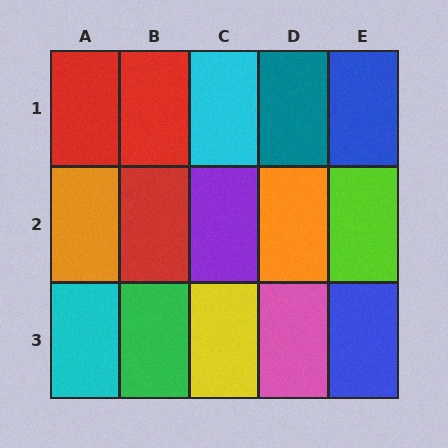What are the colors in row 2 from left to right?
Orange, red, purple, orange, lime.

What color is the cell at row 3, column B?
Green.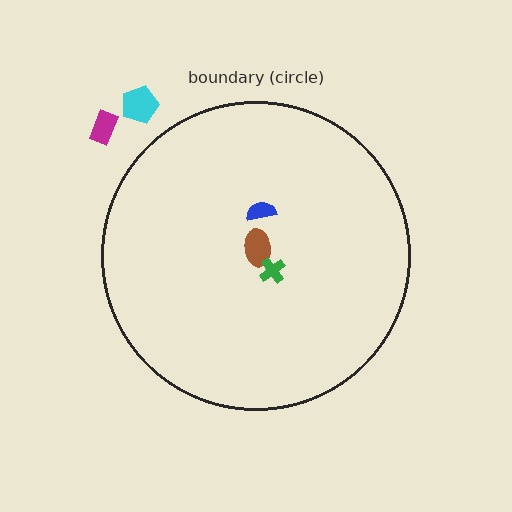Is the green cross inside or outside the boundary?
Inside.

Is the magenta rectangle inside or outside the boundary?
Outside.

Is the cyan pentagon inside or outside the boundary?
Outside.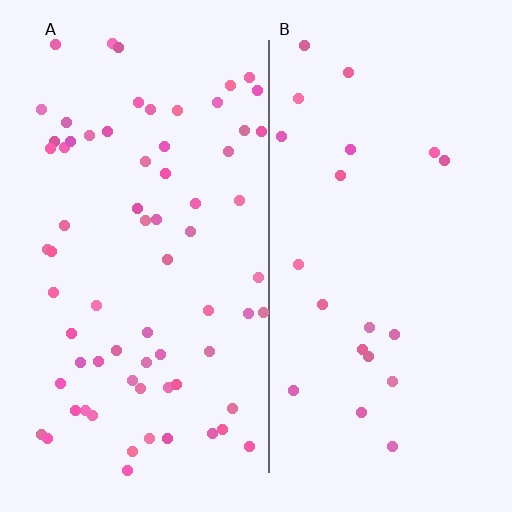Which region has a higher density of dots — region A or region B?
A (the left).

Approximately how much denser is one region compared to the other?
Approximately 3.2× — region A over region B.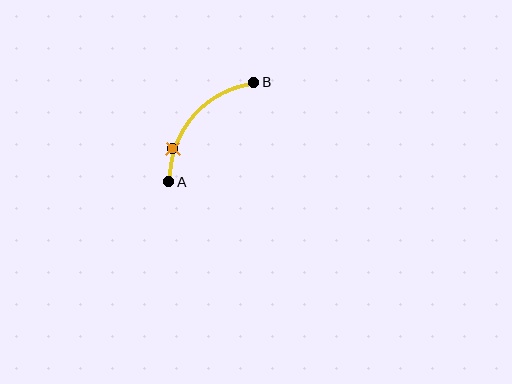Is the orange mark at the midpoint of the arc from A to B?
No. The orange mark lies on the arc but is closer to endpoint A. The arc midpoint would be at the point on the curve equidistant along the arc from both A and B.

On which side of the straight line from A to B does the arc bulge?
The arc bulges above and to the left of the straight line connecting A and B.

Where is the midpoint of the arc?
The arc midpoint is the point on the curve farthest from the straight line joining A and B. It sits above and to the left of that line.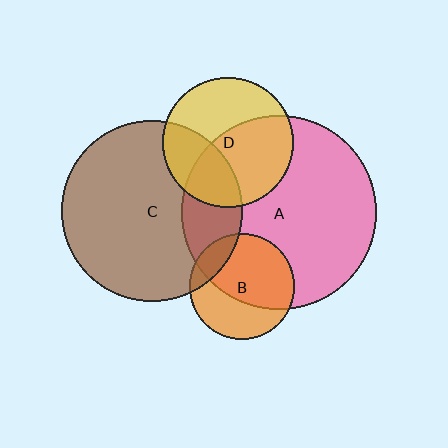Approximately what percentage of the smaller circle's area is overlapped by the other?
Approximately 30%.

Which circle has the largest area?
Circle A (pink).